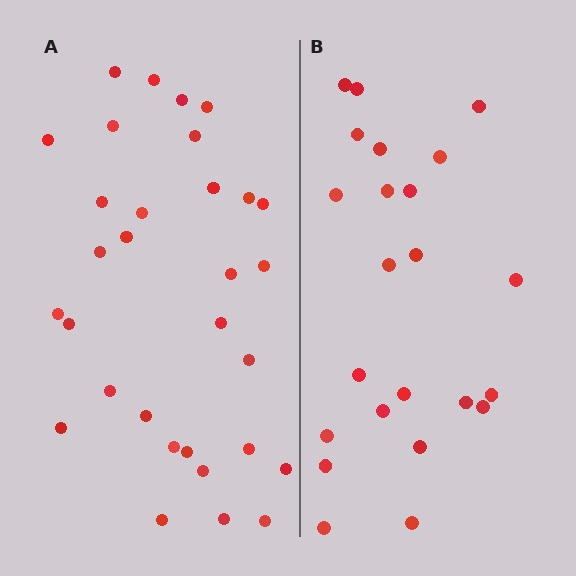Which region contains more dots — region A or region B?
Region A (the left region) has more dots.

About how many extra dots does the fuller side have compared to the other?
Region A has roughly 8 or so more dots than region B.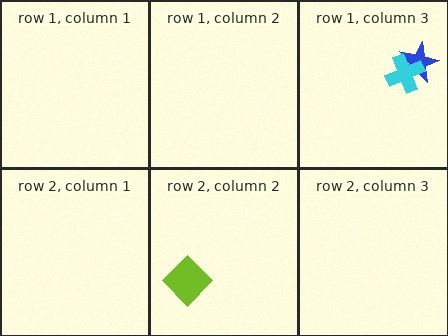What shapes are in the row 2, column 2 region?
The lime diamond.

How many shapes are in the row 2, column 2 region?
1.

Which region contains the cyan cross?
The row 1, column 3 region.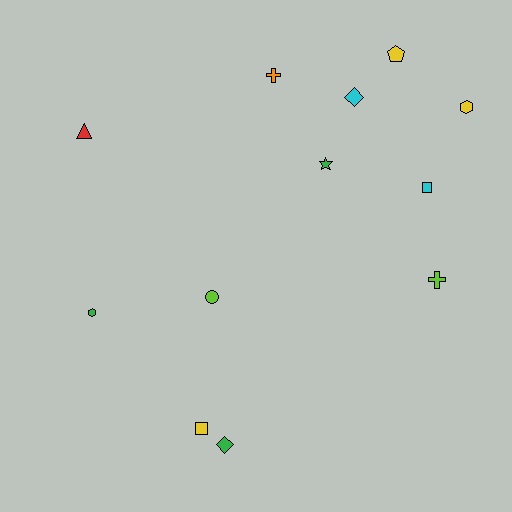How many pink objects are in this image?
There are no pink objects.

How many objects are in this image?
There are 12 objects.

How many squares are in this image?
There are 2 squares.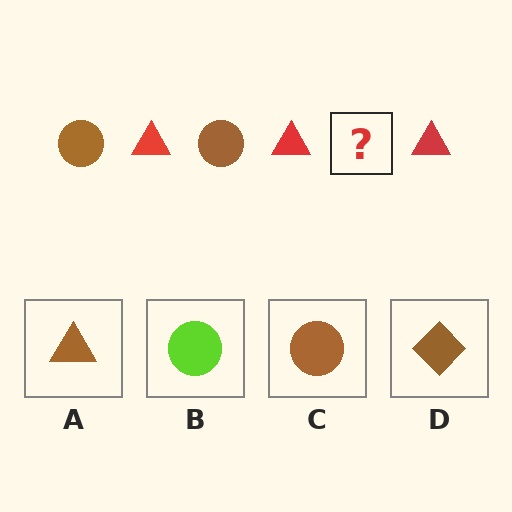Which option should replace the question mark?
Option C.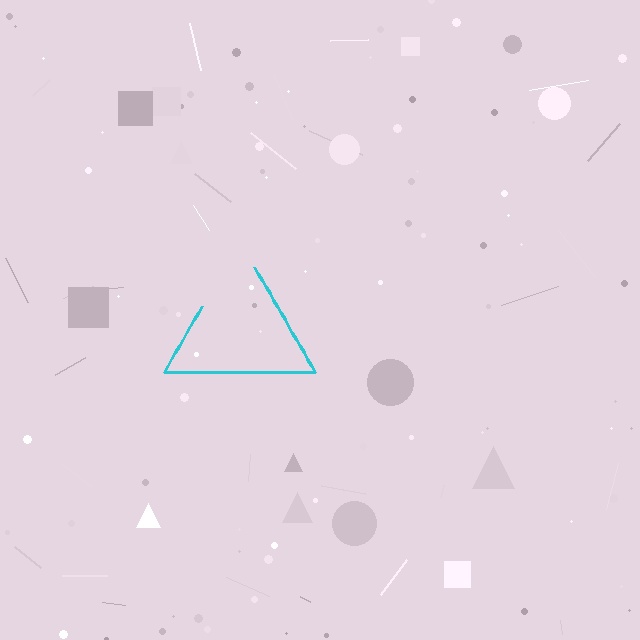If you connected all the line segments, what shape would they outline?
They would outline a triangle.